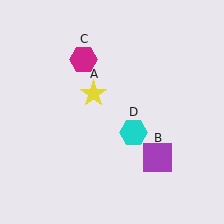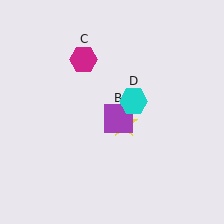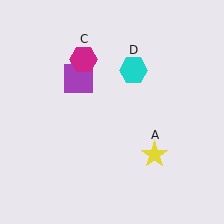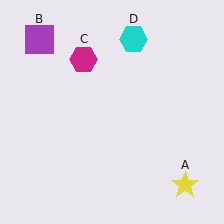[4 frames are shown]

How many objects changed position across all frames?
3 objects changed position: yellow star (object A), purple square (object B), cyan hexagon (object D).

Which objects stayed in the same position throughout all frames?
Magenta hexagon (object C) remained stationary.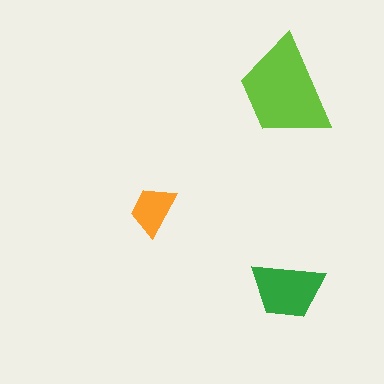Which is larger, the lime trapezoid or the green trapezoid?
The lime one.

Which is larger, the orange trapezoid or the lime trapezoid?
The lime one.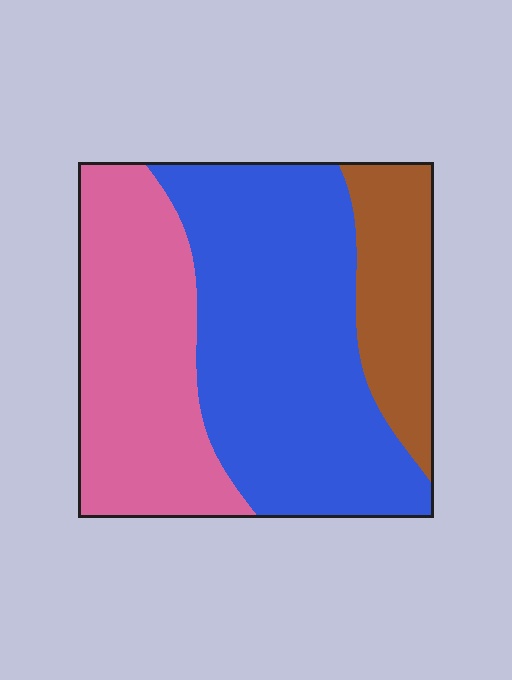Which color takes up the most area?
Blue, at roughly 50%.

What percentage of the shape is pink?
Pink covers 34% of the shape.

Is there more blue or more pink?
Blue.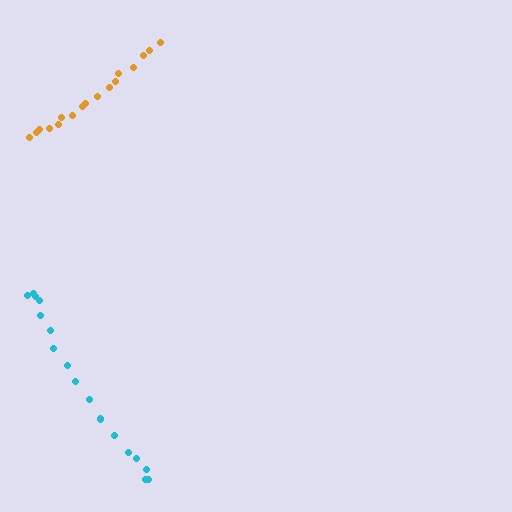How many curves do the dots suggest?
There are 2 distinct paths.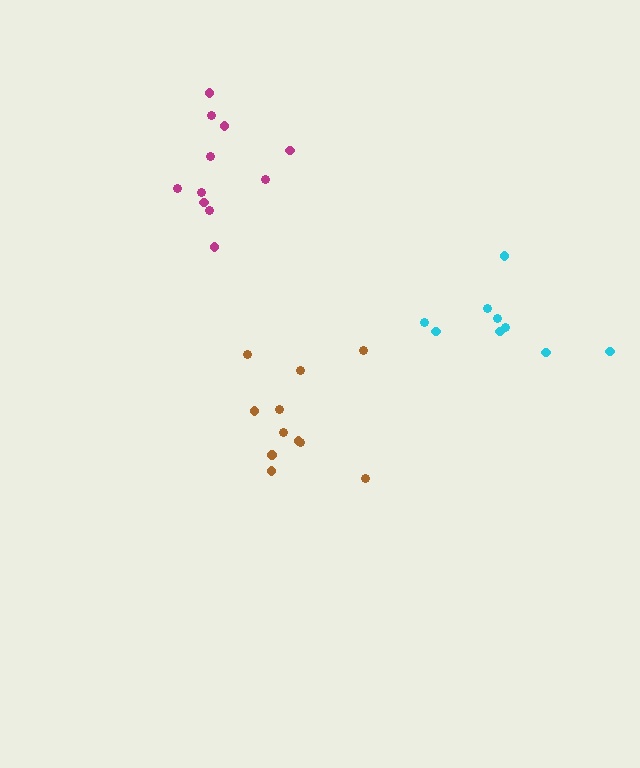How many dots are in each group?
Group 1: 9 dots, Group 2: 11 dots, Group 3: 11 dots (31 total).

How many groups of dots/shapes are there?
There are 3 groups.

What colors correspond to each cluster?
The clusters are colored: cyan, magenta, brown.